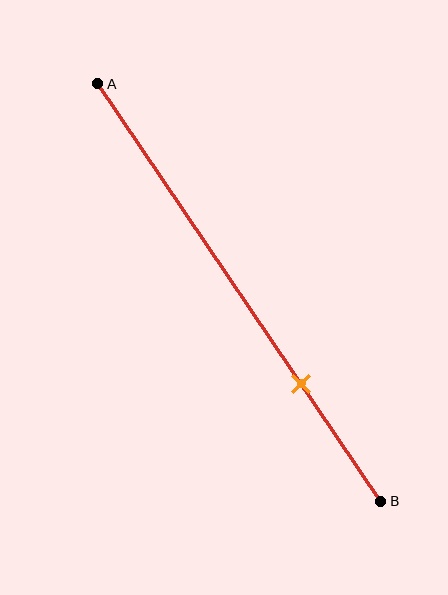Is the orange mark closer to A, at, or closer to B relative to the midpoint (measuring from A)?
The orange mark is closer to point B than the midpoint of segment AB.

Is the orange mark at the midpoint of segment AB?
No, the mark is at about 70% from A, not at the 50% midpoint.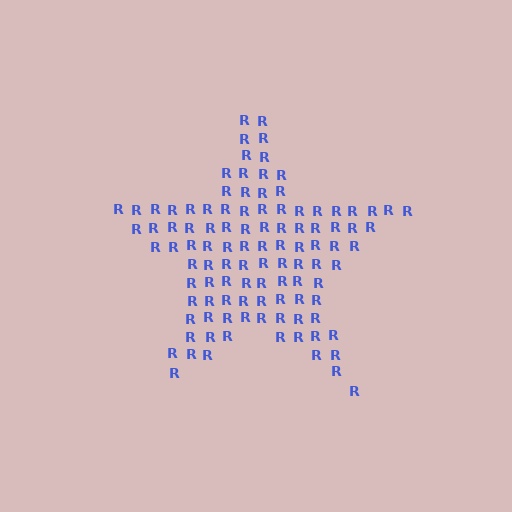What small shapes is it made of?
It is made of small letter R's.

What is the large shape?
The large shape is a star.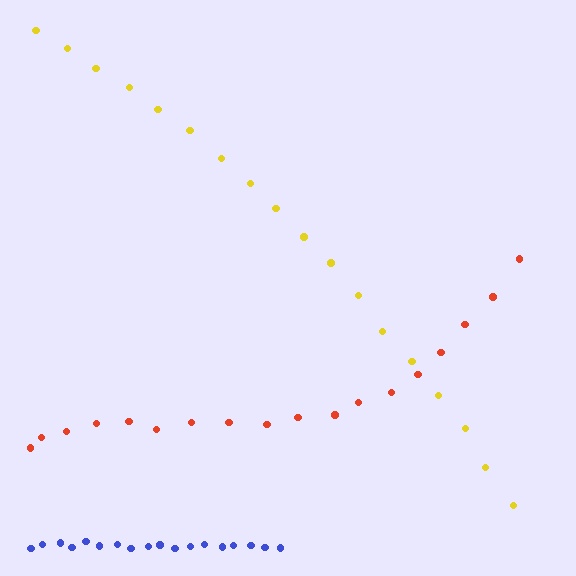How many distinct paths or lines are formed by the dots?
There are 3 distinct paths.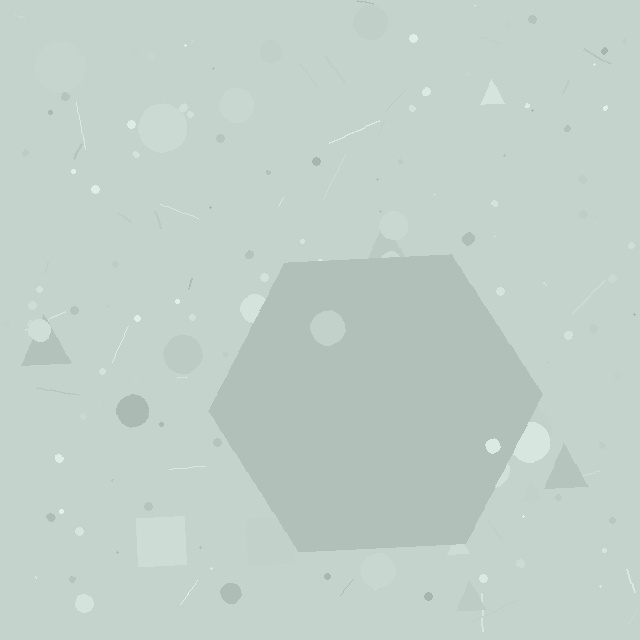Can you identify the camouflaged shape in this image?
The camouflaged shape is a hexagon.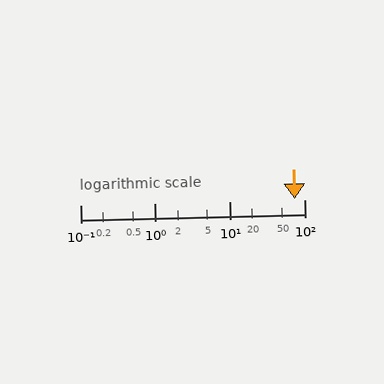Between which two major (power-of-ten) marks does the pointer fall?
The pointer is between 10 and 100.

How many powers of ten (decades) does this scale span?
The scale spans 3 decades, from 0.1 to 100.